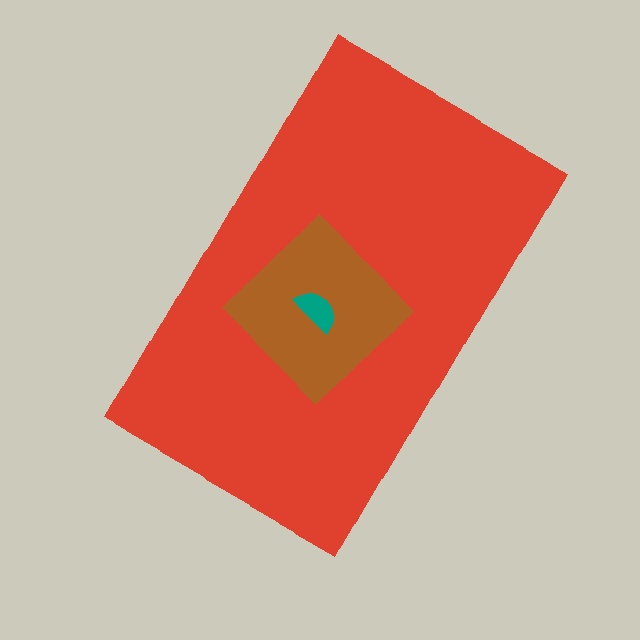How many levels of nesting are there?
3.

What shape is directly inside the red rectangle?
The brown diamond.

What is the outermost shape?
The red rectangle.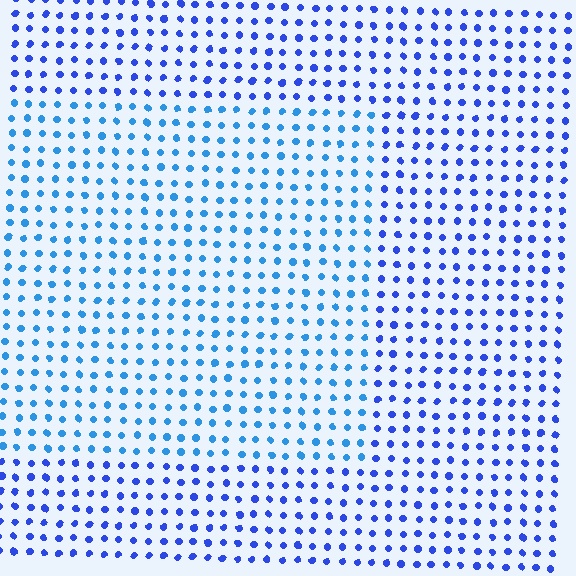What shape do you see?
I see a rectangle.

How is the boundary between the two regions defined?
The boundary is defined purely by a slight shift in hue (about 25 degrees). Spacing, size, and orientation are identical on both sides.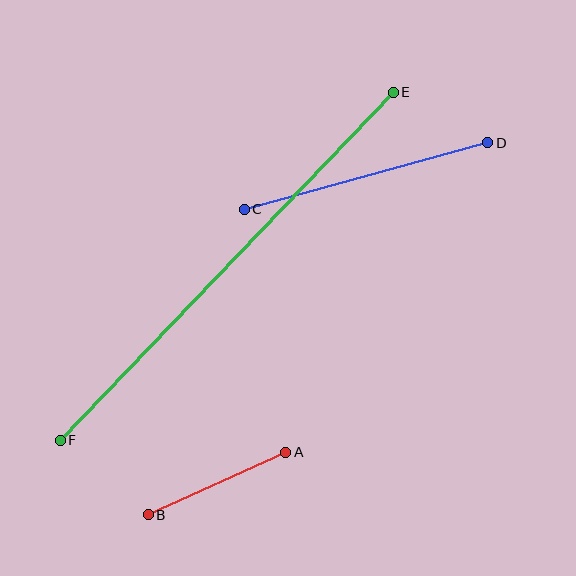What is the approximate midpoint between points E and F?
The midpoint is at approximately (227, 266) pixels.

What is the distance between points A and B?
The distance is approximately 151 pixels.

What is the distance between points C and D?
The distance is approximately 252 pixels.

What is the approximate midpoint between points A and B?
The midpoint is at approximately (217, 483) pixels.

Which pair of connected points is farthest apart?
Points E and F are farthest apart.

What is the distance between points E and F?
The distance is approximately 482 pixels.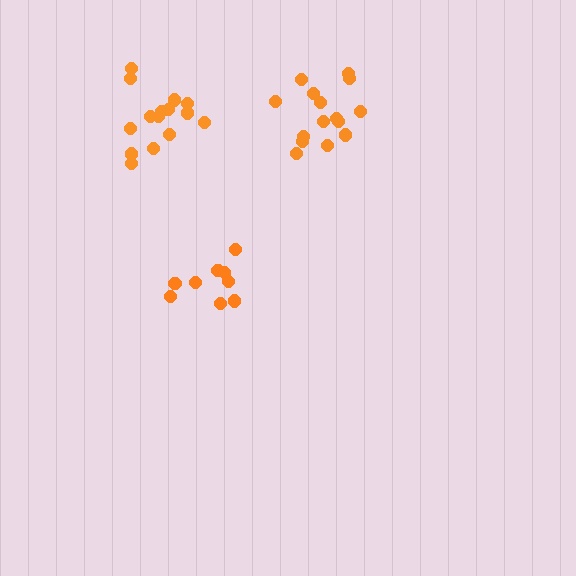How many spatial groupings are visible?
There are 3 spatial groupings.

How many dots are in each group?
Group 1: 15 dots, Group 2: 15 dots, Group 3: 9 dots (39 total).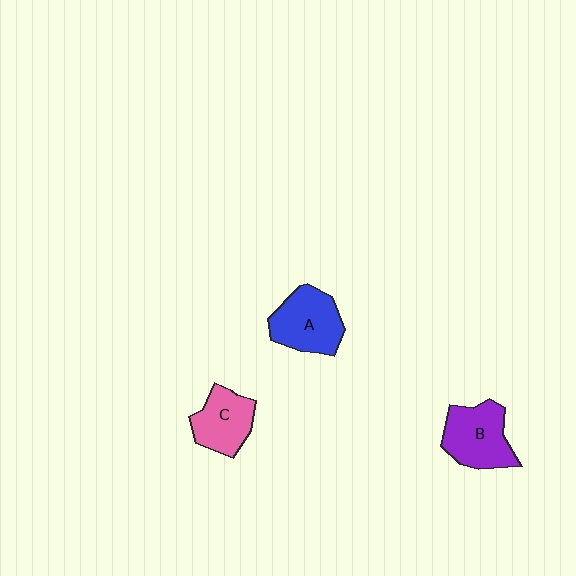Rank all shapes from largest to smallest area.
From largest to smallest: B (purple), A (blue), C (pink).